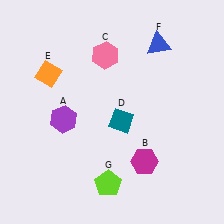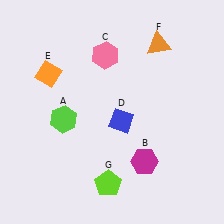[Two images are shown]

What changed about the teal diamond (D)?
In Image 1, D is teal. In Image 2, it changed to blue.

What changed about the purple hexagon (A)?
In Image 1, A is purple. In Image 2, it changed to lime.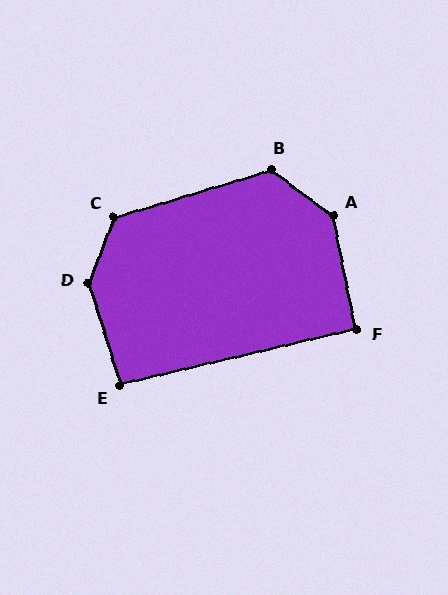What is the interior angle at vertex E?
Approximately 94 degrees (approximately right).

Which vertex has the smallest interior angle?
F, at approximately 92 degrees.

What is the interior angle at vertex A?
Approximately 138 degrees (obtuse).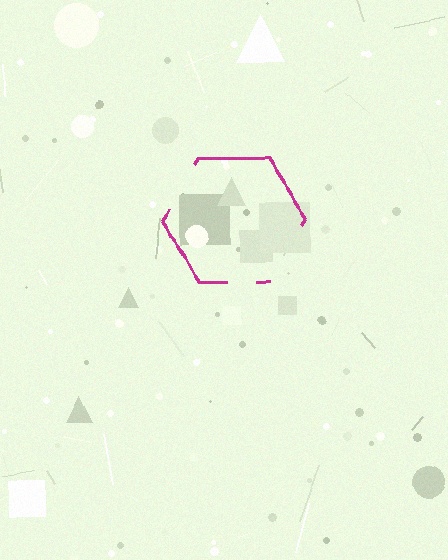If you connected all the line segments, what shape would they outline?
They would outline a hexagon.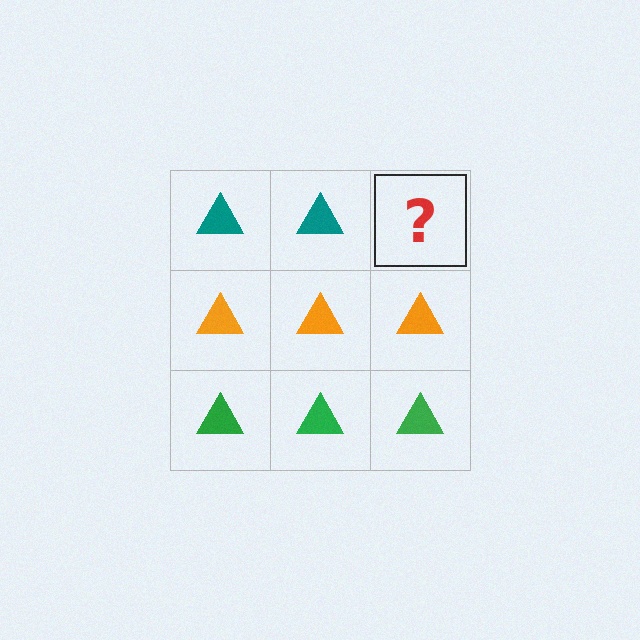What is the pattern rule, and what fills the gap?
The rule is that each row has a consistent color. The gap should be filled with a teal triangle.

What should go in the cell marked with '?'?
The missing cell should contain a teal triangle.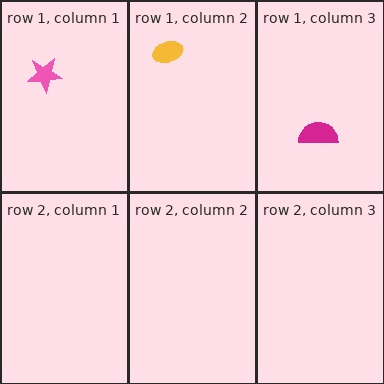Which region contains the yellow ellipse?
The row 1, column 2 region.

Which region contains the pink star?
The row 1, column 1 region.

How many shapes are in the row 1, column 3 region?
1.